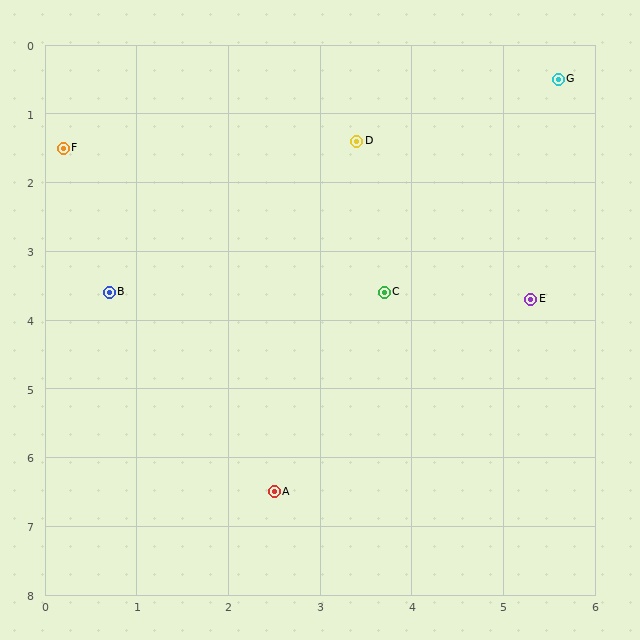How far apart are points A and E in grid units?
Points A and E are about 4.0 grid units apart.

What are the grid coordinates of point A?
Point A is at approximately (2.5, 6.5).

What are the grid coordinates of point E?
Point E is at approximately (5.3, 3.7).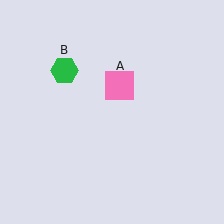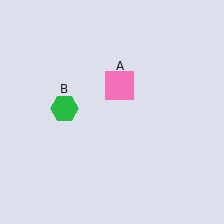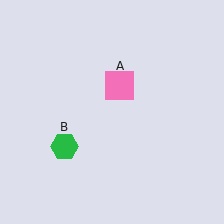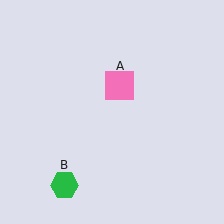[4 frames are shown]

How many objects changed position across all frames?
1 object changed position: green hexagon (object B).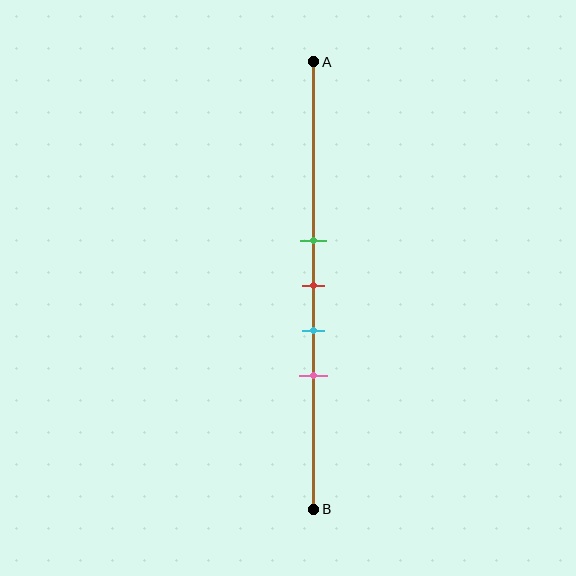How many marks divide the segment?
There are 4 marks dividing the segment.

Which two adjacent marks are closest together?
The green and red marks are the closest adjacent pair.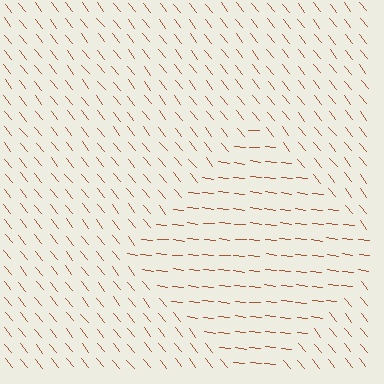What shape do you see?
I see a diamond.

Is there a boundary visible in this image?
Yes, there is a texture boundary formed by a change in line orientation.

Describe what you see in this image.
The image is filled with small brown line segments. A diamond region in the image has lines oriented differently from the surrounding lines, creating a visible texture boundary.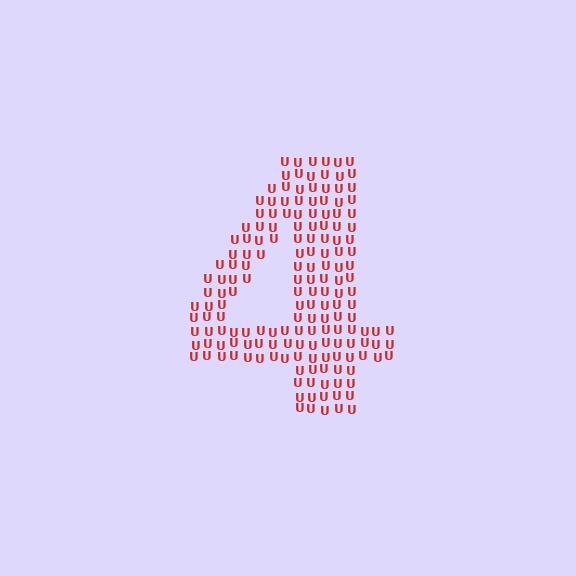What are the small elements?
The small elements are letter U's.